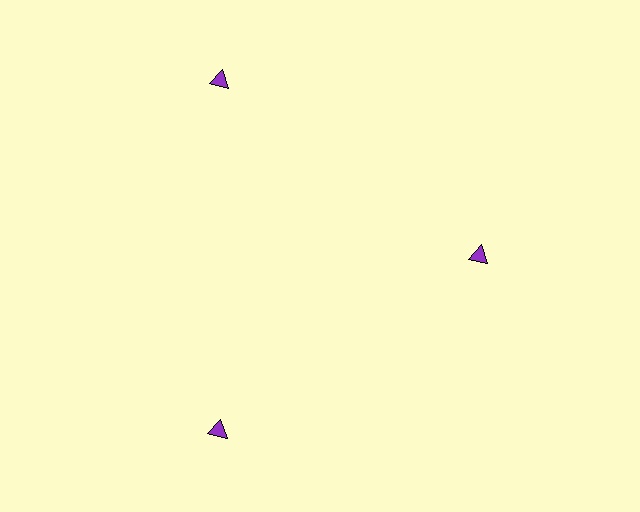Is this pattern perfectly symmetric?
No. The 3 purple triangles are arranged in a ring, but one element near the 3 o'clock position is pulled inward toward the center, breaking the 3-fold rotational symmetry.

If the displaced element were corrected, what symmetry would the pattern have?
It would have 3-fold rotational symmetry — the pattern would map onto itself every 120 degrees.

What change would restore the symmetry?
The symmetry would be restored by moving it outward, back onto the ring so that all 3 triangles sit at equal angles and equal distance from the center.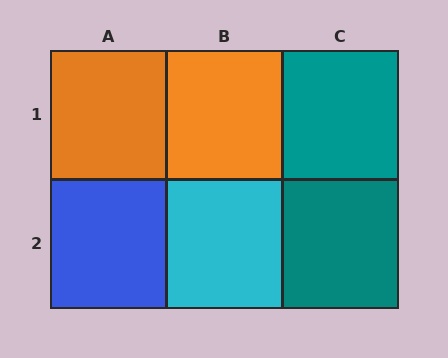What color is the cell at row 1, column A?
Orange.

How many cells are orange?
2 cells are orange.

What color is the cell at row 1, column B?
Orange.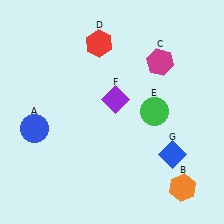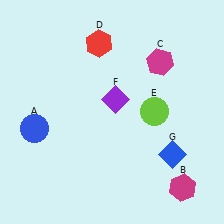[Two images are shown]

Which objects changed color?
B changed from orange to magenta. E changed from green to lime.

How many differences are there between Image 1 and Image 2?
There are 2 differences between the two images.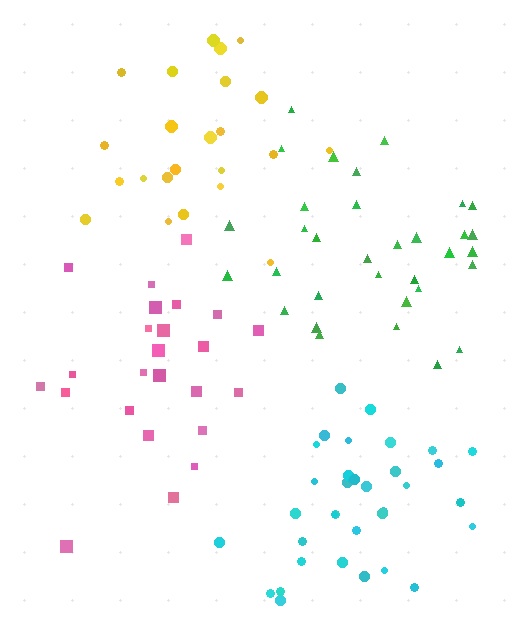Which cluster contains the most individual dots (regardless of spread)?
Cyan (35).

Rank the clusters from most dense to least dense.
green, cyan, yellow, pink.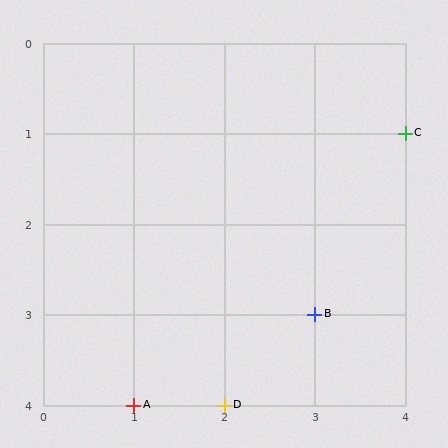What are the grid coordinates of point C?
Point C is at grid coordinates (4, 1).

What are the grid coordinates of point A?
Point A is at grid coordinates (1, 4).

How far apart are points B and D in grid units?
Points B and D are 1 column and 1 row apart (about 1.4 grid units diagonally).